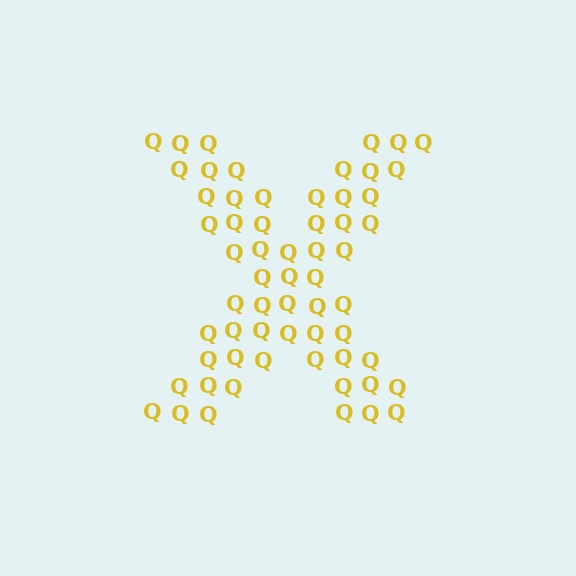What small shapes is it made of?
It is made of small letter Q's.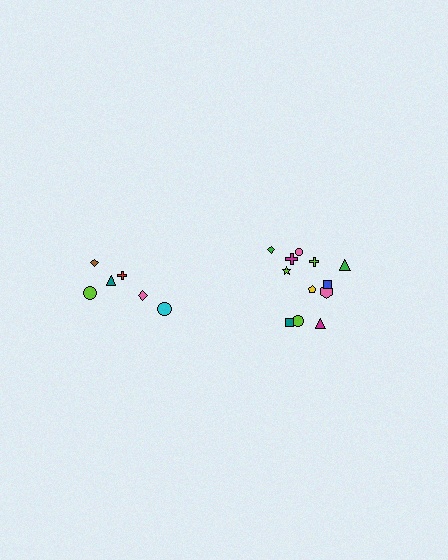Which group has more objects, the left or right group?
The right group.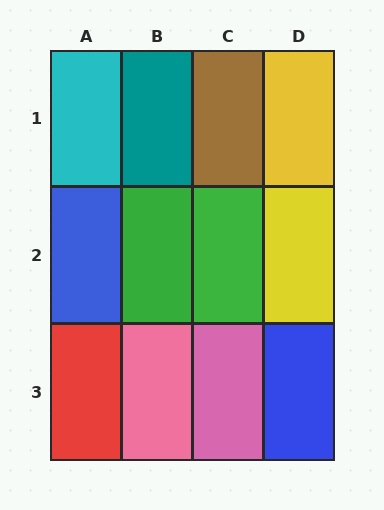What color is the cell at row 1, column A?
Cyan.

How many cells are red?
1 cell is red.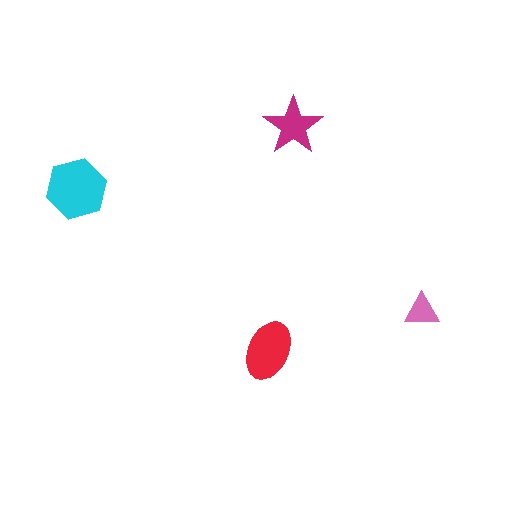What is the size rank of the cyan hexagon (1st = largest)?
1st.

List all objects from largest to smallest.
The cyan hexagon, the red ellipse, the magenta star, the pink triangle.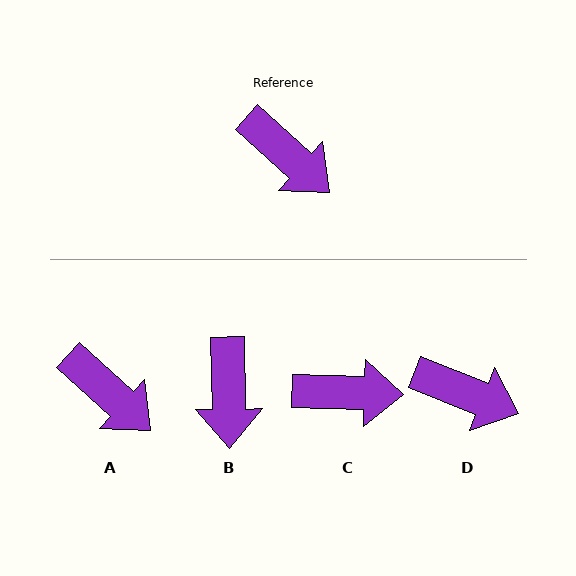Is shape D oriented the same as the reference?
No, it is off by about 20 degrees.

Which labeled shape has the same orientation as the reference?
A.